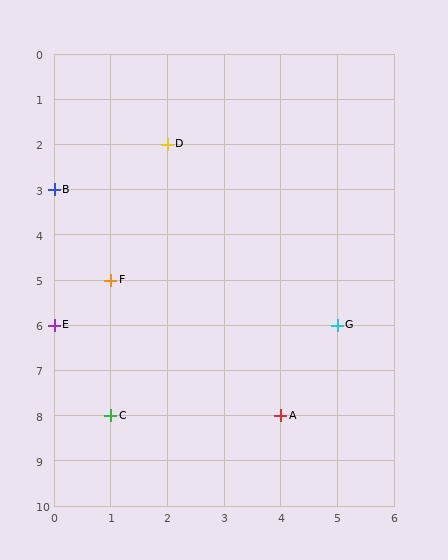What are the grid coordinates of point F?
Point F is at grid coordinates (1, 5).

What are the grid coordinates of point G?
Point G is at grid coordinates (5, 6).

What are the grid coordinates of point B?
Point B is at grid coordinates (0, 3).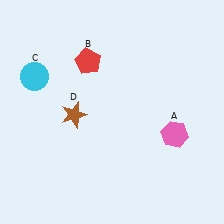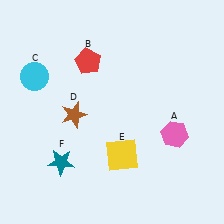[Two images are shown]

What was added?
A yellow square (E), a teal star (F) were added in Image 2.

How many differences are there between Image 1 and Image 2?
There are 2 differences between the two images.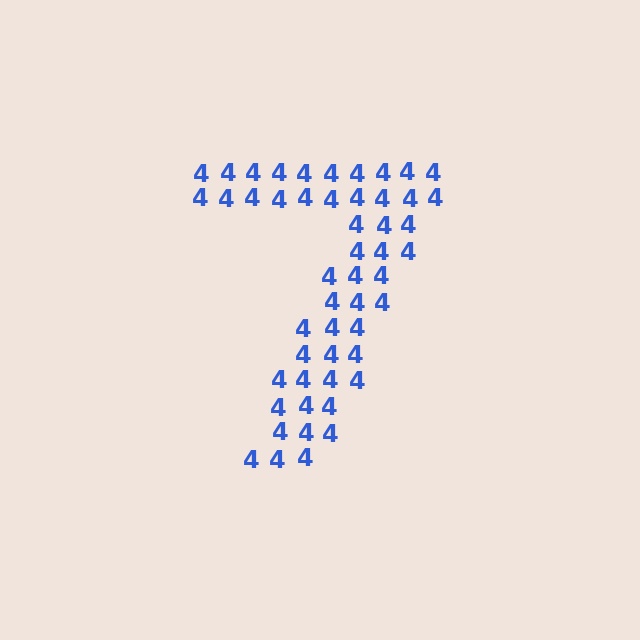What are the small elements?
The small elements are digit 4's.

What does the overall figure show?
The overall figure shows the digit 7.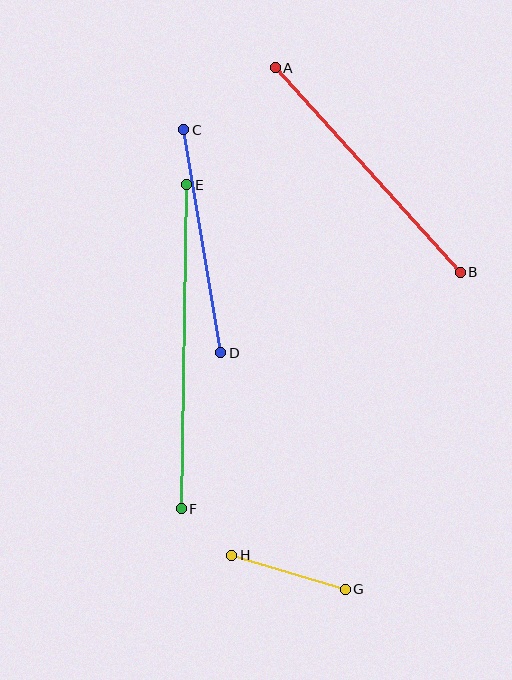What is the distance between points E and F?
The distance is approximately 324 pixels.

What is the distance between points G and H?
The distance is approximately 119 pixels.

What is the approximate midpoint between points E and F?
The midpoint is at approximately (184, 347) pixels.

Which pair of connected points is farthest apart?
Points E and F are farthest apart.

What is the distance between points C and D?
The distance is approximately 226 pixels.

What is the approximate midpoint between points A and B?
The midpoint is at approximately (368, 170) pixels.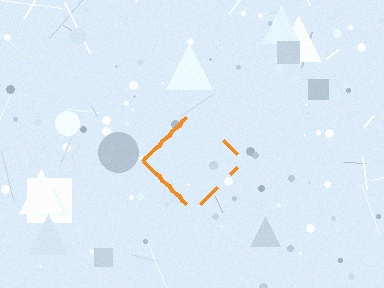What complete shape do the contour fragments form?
The contour fragments form a diamond.